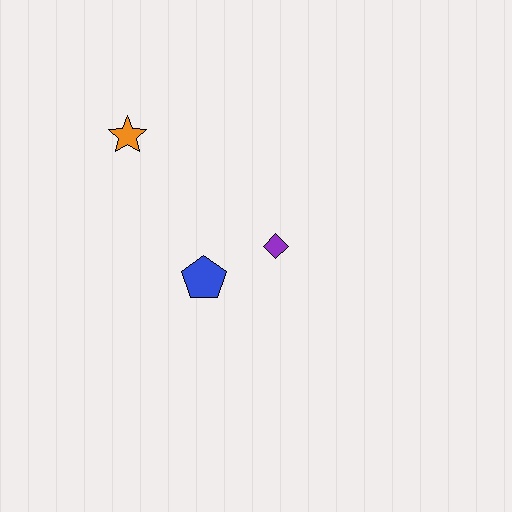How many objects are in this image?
There are 3 objects.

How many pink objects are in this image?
There are no pink objects.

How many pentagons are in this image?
There is 1 pentagon.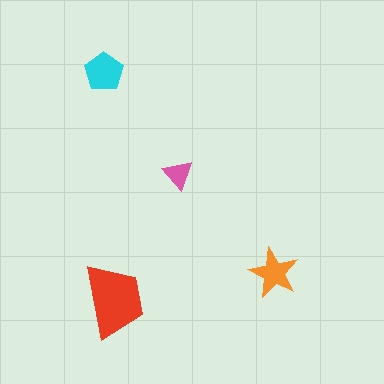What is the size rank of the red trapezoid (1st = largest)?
1st.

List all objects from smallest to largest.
The pink triangle, the orange star, the cyan pentagon, the red trapezoid.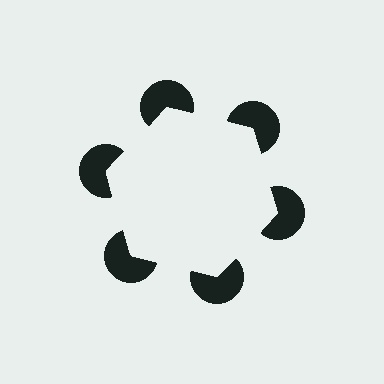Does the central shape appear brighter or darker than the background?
It typically appears slightly brighter than the background, even though no actual brightness change is drawn.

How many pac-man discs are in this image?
There are 6 — one at each vertex of the illusory hexagon.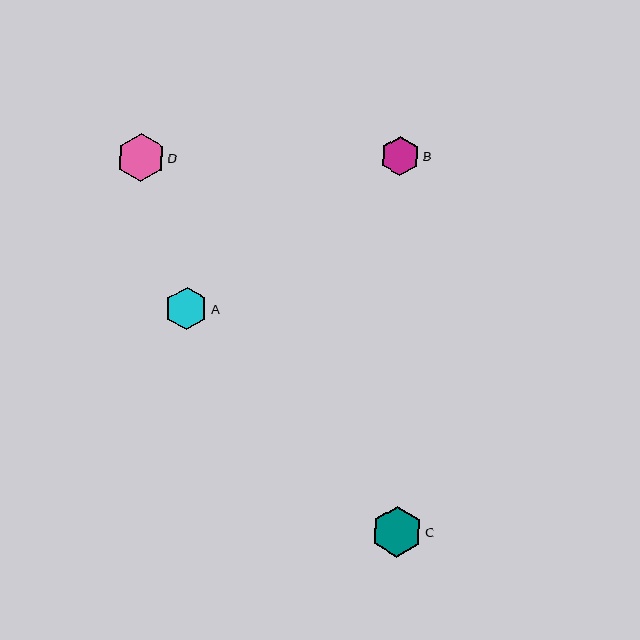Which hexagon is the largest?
Hexagon C is the largest with a size of approximately 51 pixels.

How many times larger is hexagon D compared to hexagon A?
Hexagon D is approximately 1.1 times the size of hexagon A.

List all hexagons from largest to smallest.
From largest to smallest: C, D, A, B.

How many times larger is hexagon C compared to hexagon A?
Hexagon C is approximately 1.2 times the size of hexagon A.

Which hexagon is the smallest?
Hexagon B is the smallest with a size of approximately 39 pixels.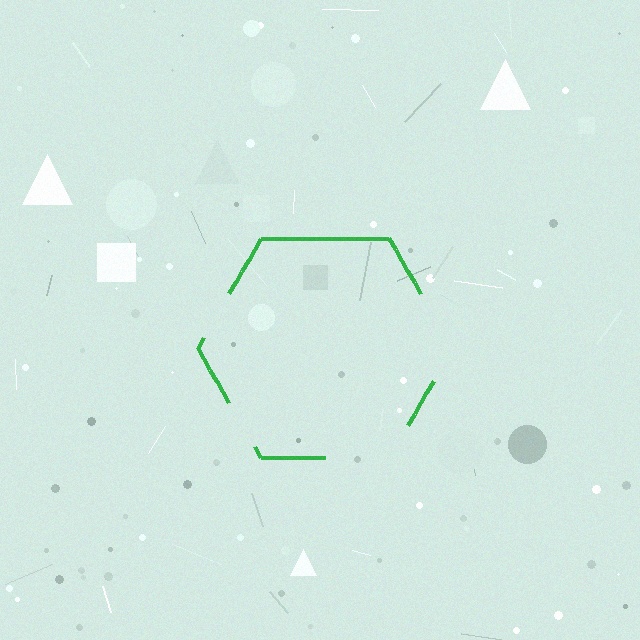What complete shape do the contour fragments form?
The contour fragments form a hexagon.